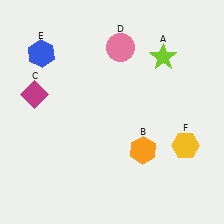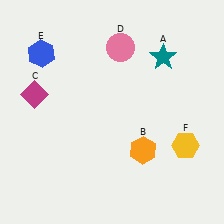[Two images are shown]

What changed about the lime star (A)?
In Image 1, A is lime. In Image 2, it changed to teal.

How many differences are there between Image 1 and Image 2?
There is 1 difference between the two images.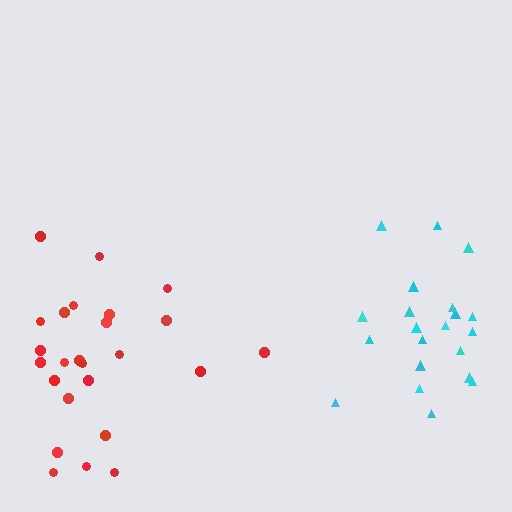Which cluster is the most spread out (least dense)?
Red.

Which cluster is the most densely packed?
Cyan.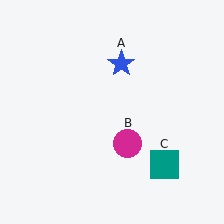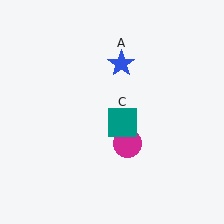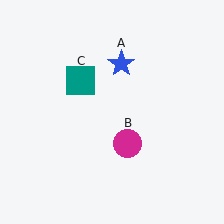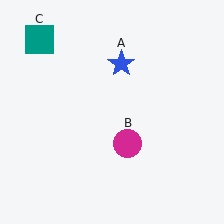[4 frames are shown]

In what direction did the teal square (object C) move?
The teal square (object C) moved up and to the left.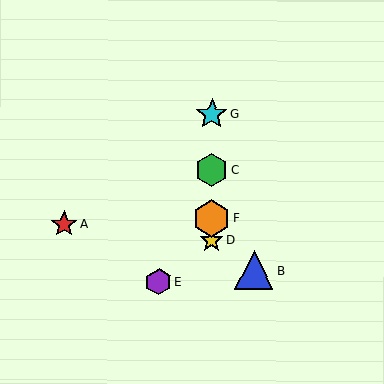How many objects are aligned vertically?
4 objects (C, D, F, G) are aligned vertically.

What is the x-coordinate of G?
Object G is at x≈212.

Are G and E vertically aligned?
No, G is at x≈212 and E is at x≈159.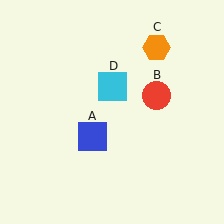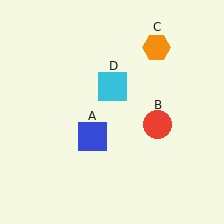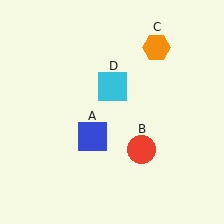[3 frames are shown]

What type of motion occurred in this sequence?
The red circle (object B) rotated clockwise around the center of the scene.